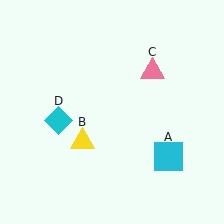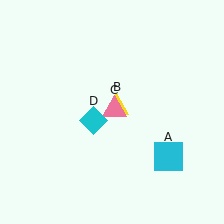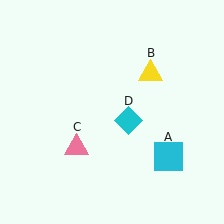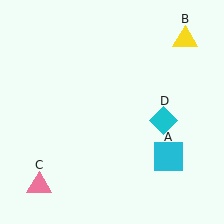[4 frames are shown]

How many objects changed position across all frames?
3 objects changed position: yellow triangle (object B), pink triangle (object C), cyan diamond (object D).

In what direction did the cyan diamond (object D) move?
The cyan diamond (object D) moved right.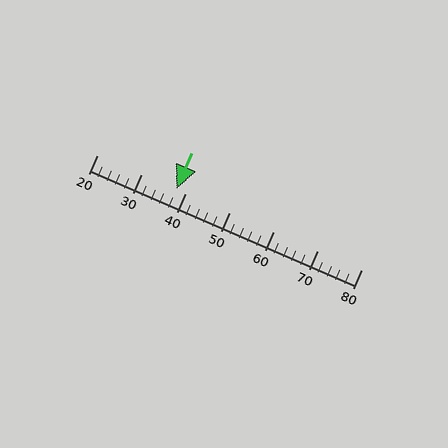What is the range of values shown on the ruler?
The ruler shows values from 20 to 80.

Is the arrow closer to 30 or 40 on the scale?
The arrow is closer to 40.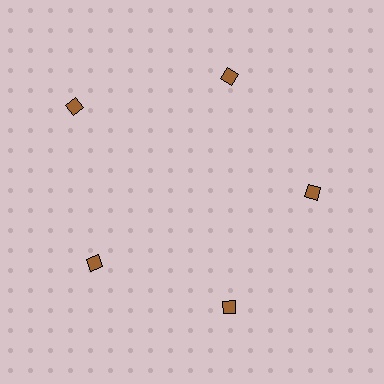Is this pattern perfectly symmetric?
No. The 5 brown diamonds are arranged in a ring, but one element near the 10 o'clock position is pushed outward from the center, breaking the 5-fold rotational symmetry.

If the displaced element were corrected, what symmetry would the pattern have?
It would have 5-fold rotational symmetry — the pattern would map onto itself every 72 degrees.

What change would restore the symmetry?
The symmetry would be restored by moving it inward, back onto the ring so that all 5 diamonds sit at equal angles and equal distance from the center.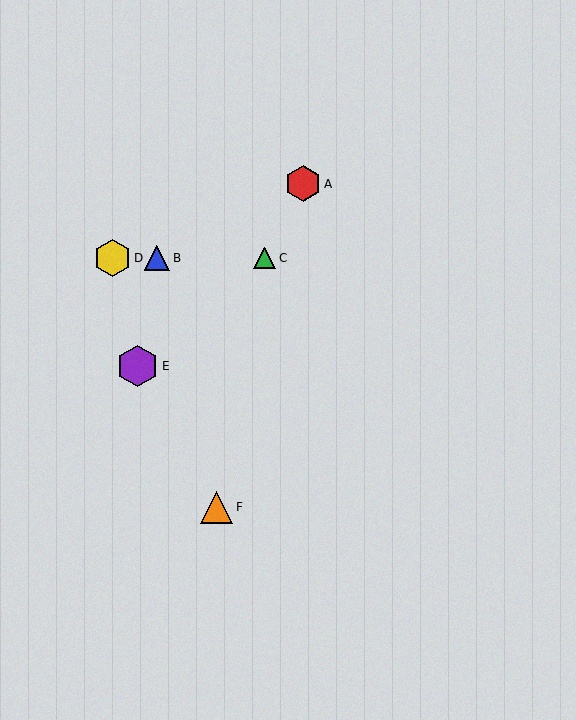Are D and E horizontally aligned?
No, D is at y≈258 and E is at y≈366.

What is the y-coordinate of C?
Object C is at y≈258.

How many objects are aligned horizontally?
3 objects (B, C, D) are aligned horizontally.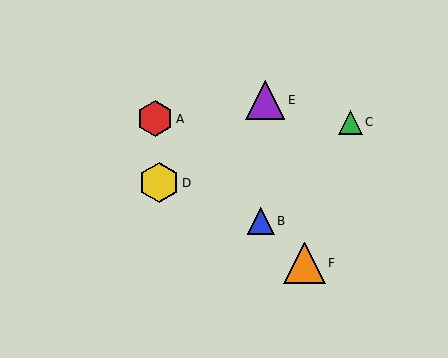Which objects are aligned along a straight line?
Objects A, B, F are aligned along a straight line.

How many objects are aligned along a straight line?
3 objects (A, B, F) are aligned along a straight line.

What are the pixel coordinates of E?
Object E is at (265, 100).